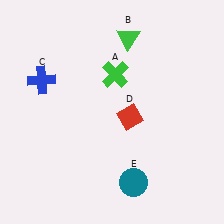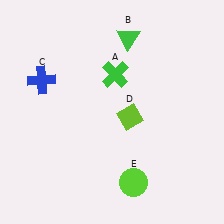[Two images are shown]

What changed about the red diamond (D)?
In Image 1, D is red. In Image 2, it changed to lime.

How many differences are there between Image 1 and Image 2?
There are 2 differences between the two images.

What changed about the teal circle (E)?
In Image 1, E is teal. In Image 2, it changed to lime.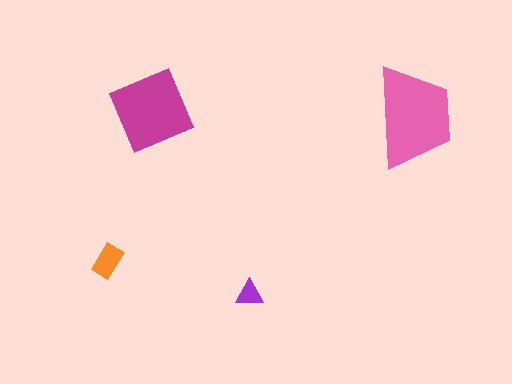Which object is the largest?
The pink trapezoid.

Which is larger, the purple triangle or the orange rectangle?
The orange rectangle.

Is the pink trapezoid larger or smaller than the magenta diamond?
Larger.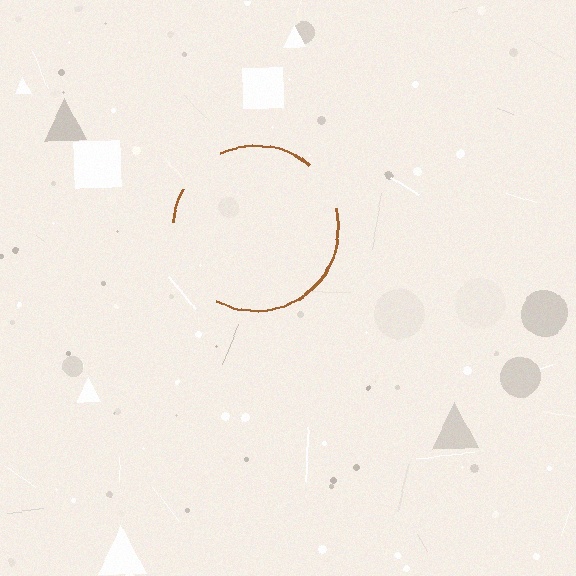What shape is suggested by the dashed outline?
The dashed outline suggests a circle.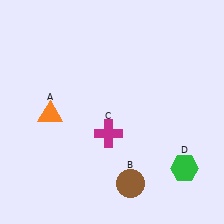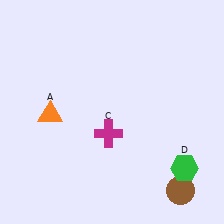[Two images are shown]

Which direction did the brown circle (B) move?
The brown circle (B) moved right.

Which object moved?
The brown circle (B) moved right.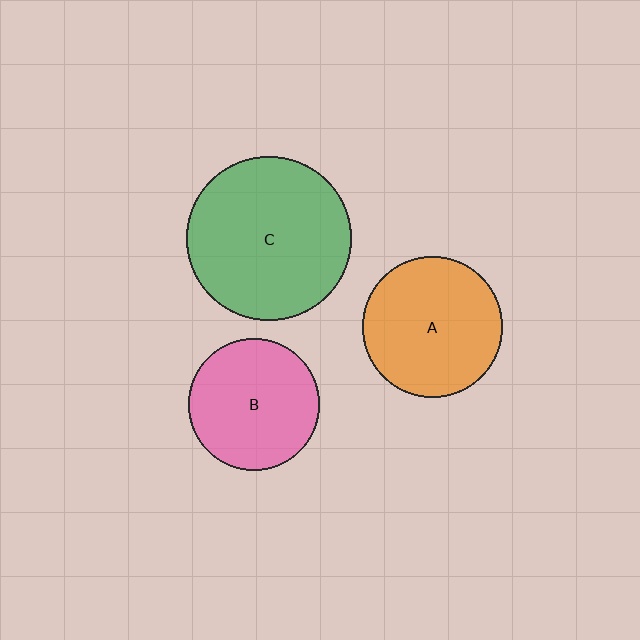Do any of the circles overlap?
No, none of the circles overlap.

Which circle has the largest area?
Circle C (green).